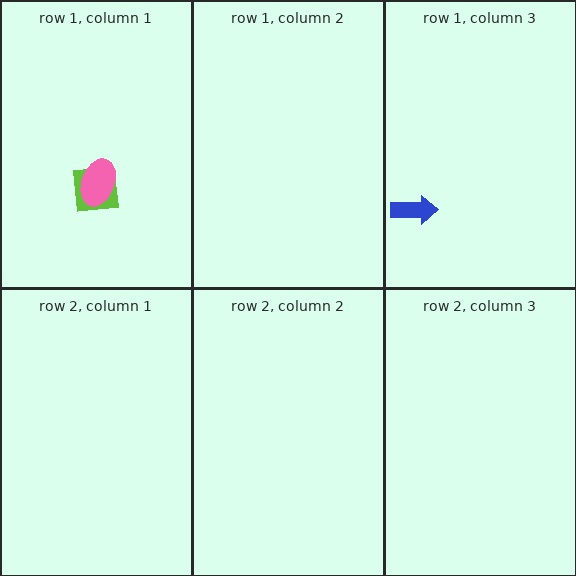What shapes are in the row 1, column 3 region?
The blue arrow.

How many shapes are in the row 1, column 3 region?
1.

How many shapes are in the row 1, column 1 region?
2.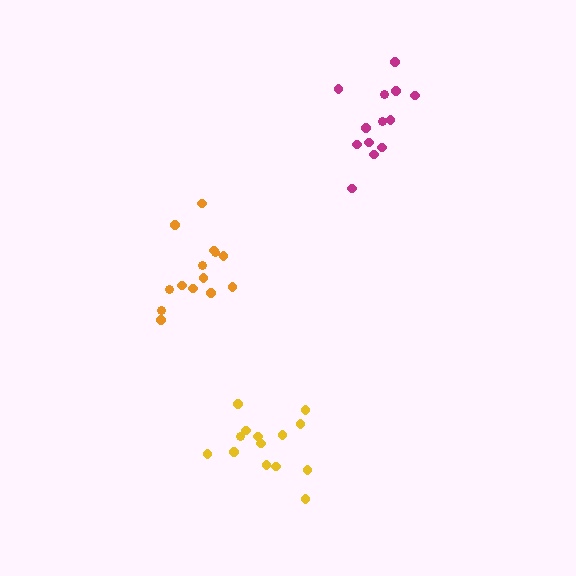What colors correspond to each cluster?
The clusters are colored: yellow, orange, magenta.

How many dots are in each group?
Group 1: 14 dots, Group 2: 14 dots, Group 3: 13 dots (41 total).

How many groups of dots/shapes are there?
There are 3 groups.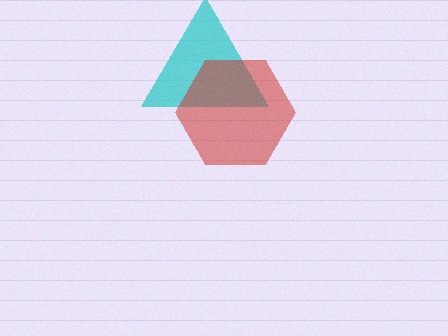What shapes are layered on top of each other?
The layered shapes are: a cyan triangle, a red hexagon.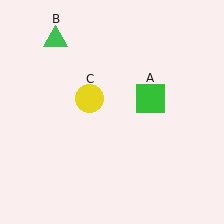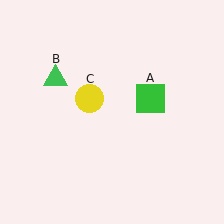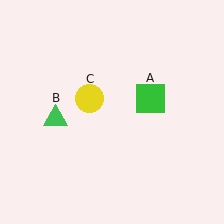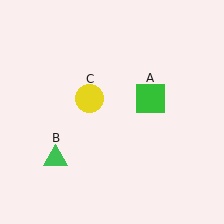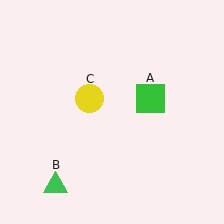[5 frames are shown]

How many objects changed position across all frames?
1 object changed position: green triangle (object B).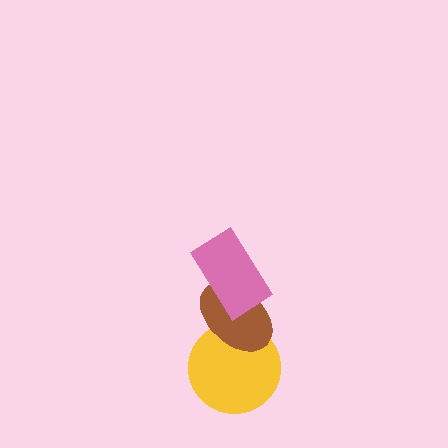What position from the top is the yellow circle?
The yellow circle is 3rd from the top.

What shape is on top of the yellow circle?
The brown ellipse is on top of the yellow circle.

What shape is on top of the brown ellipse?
The pink rectangle is on top of the brown ellipse.